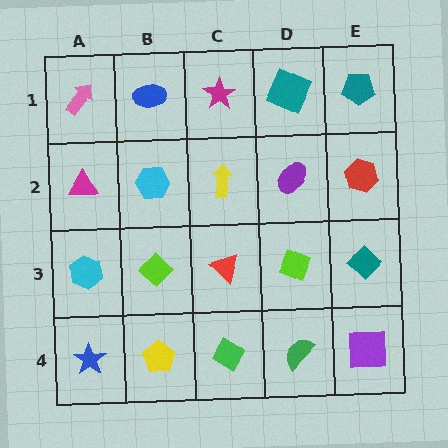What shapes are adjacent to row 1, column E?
A red hexagon (row 2, column E), a teal square (row 1, column D).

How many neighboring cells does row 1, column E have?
2.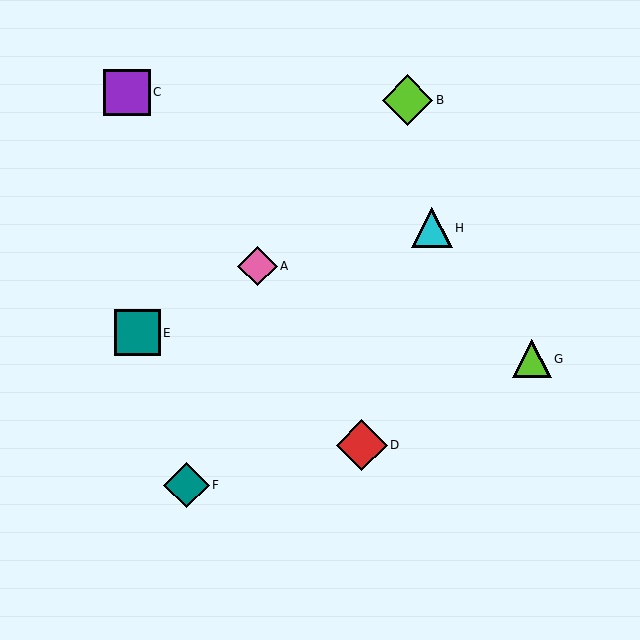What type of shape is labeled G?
Shape G is a lime triangle.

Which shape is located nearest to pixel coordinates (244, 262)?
The pink diamond (labeled A) at (258, 266) is nearest to that location.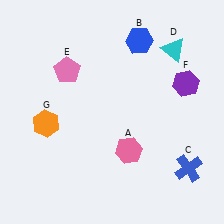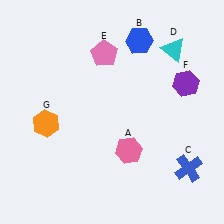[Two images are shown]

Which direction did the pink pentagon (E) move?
The pink pentagon (E) moved right.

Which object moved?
The pink pentagon (E) moved right.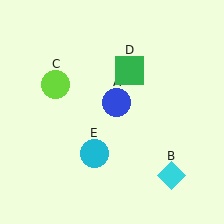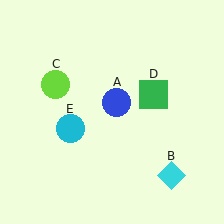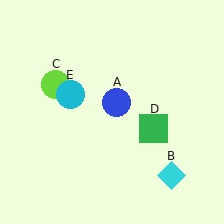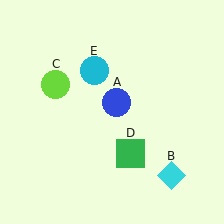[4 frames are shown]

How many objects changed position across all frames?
2 objects changed position: green square (object D), cyan circle (object E).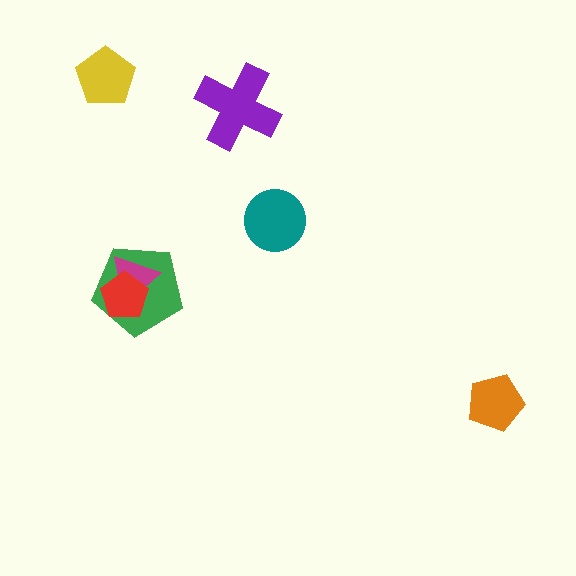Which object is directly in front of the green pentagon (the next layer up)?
The magenta triangle is directly in front of the green pentagon.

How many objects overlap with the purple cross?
0 objects overlap with the purple cross.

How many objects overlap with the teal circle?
0 objects overlap with the teal circle.